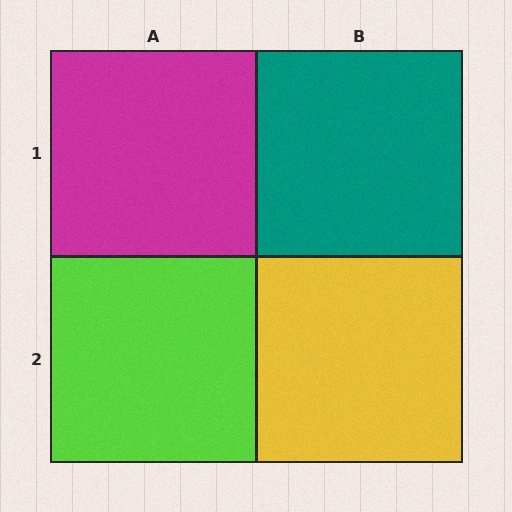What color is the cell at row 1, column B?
Teal.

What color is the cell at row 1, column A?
Magenta.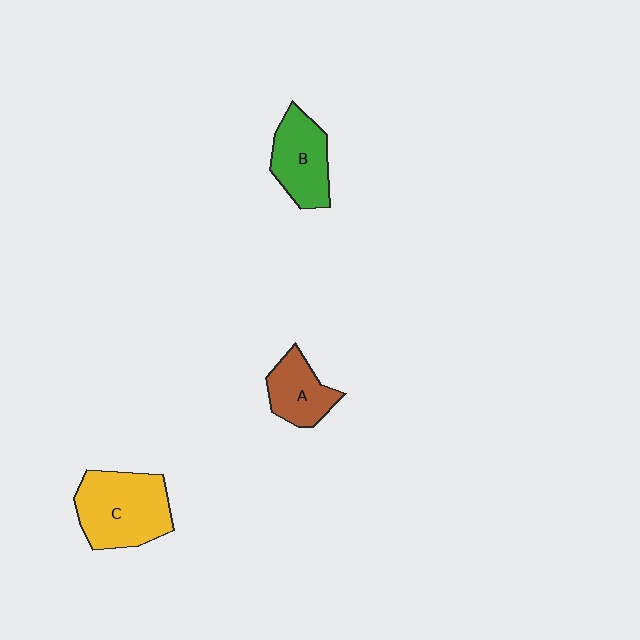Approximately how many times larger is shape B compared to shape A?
Approximately 1.3 times.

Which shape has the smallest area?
Shape A (brown).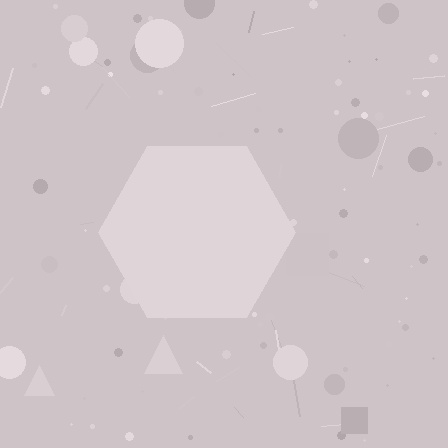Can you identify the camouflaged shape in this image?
The camouflaged shape is a hexagon.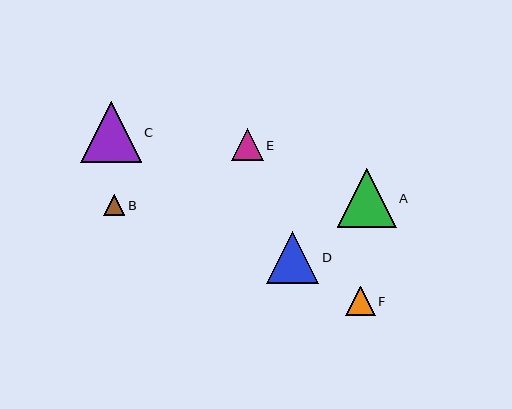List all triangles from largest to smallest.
From largest to smallest: C, A, D, E, F, B.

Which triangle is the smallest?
Triangle B is the smallest with a size of approximately 21 pixels.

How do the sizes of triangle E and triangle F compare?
Triangle E and triangle F are approximately the same size.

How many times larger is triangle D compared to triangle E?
Triangle D is approximately 1.6 times the size of triangle E.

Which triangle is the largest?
Triangle C is the largest with a size of approximately 61 pixels.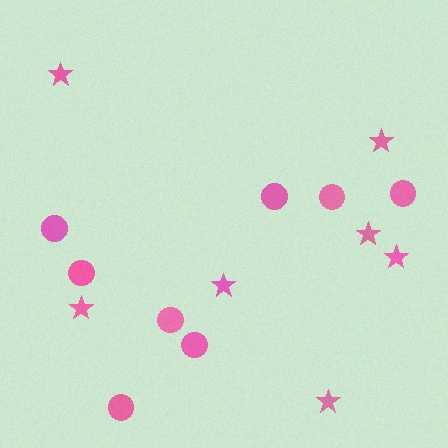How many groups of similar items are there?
There are 2 groups: one group of circles (8) and one group of stars (7).